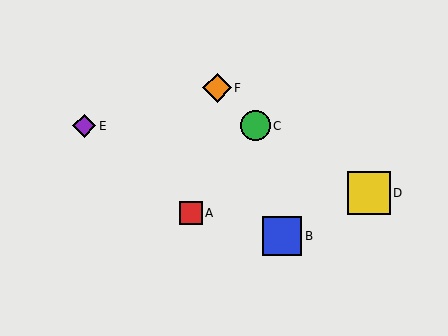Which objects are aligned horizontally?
Objects C, E are aligned horizontally.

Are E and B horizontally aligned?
No, E is at y≈126 and B is at y≈236.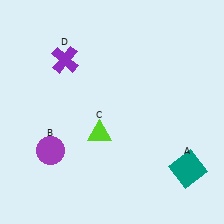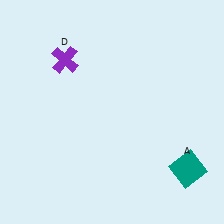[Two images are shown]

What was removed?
The lime triangle (C), the purple circle (B) were removed in Image 2.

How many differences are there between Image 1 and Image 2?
There are 2 differences between the two images.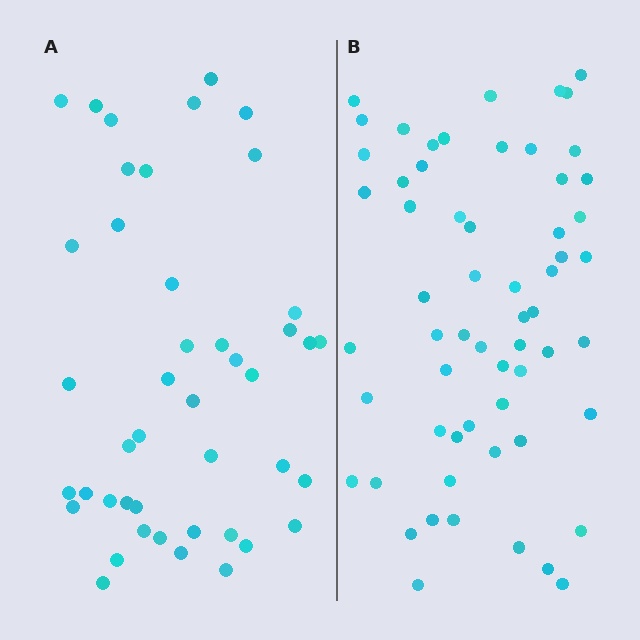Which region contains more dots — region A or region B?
Region B (the right region) has more dots.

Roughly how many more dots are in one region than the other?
Region B has approximately 15 more dots than region A.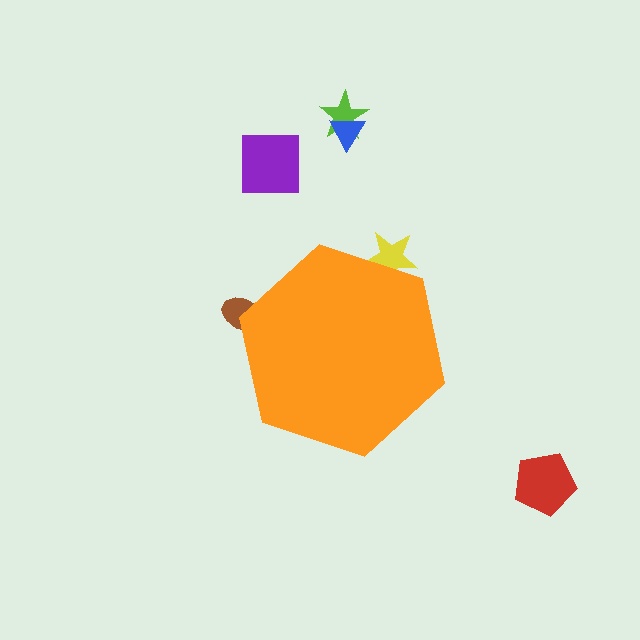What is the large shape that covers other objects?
An orange hexagon.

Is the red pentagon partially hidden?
No, the red pentagon is fully visible.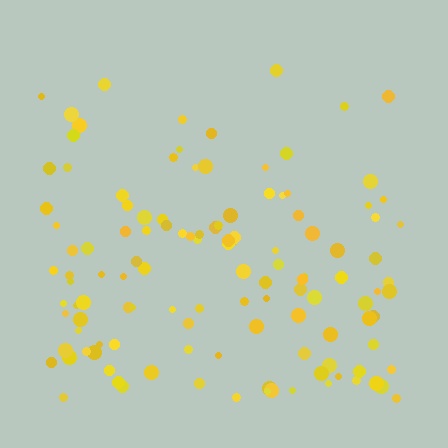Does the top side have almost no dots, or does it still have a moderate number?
Still a moderate number, just noticeably fewer than the bottom.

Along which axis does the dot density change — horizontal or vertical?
Vertical.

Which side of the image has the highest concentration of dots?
The bottom.